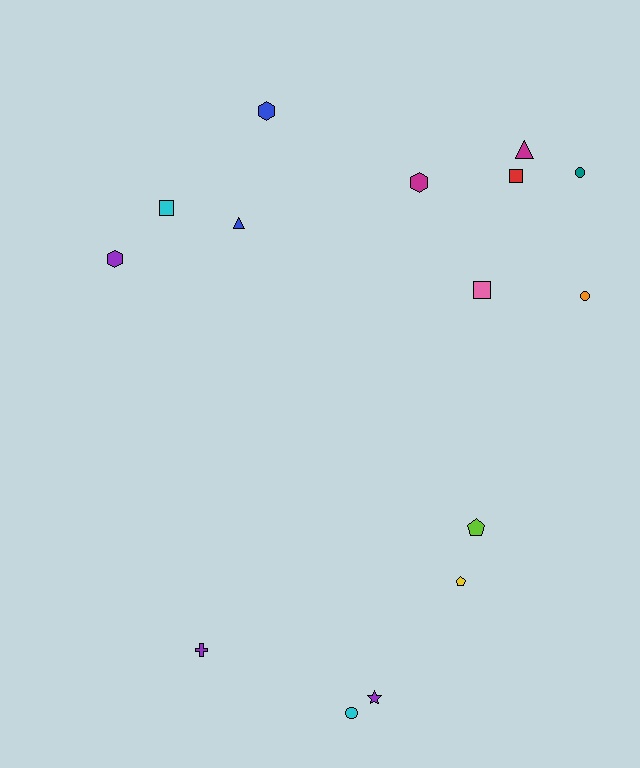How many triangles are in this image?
There are 2 triangles.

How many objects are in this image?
There are 15 objects.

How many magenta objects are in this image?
There are 2 magenta objects.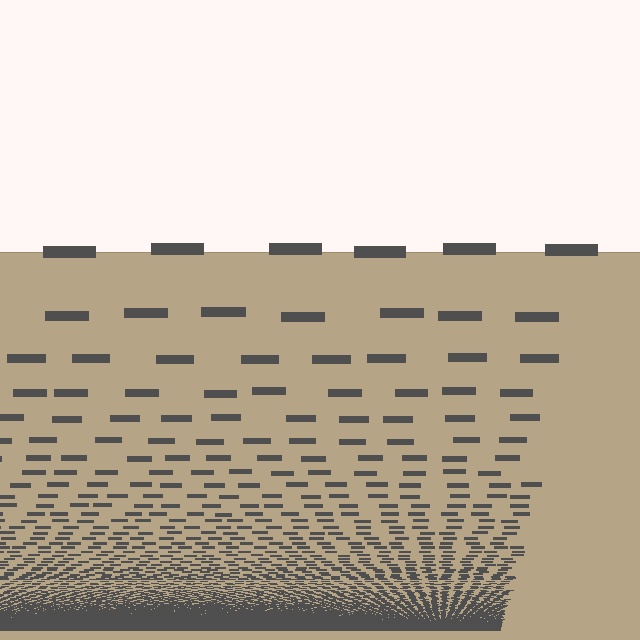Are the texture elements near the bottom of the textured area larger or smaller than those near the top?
Smaller. The gradient is inverted — elements near the bottom are smaller and denser.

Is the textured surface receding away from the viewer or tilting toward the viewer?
The surface appears to tilt toward the viewer. Texture elements get larger and sparser toward the top.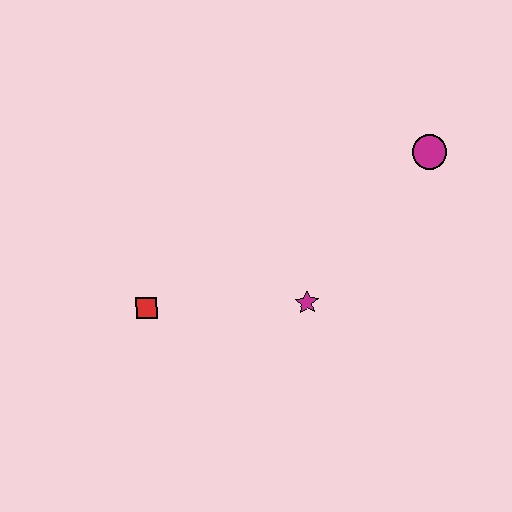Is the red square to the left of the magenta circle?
Yes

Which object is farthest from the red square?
The magenta circle is farthest from the red square.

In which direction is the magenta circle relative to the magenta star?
The magenta circle is above the magenta star.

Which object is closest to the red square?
The magenta star is closest to the red square.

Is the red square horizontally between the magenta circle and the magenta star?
No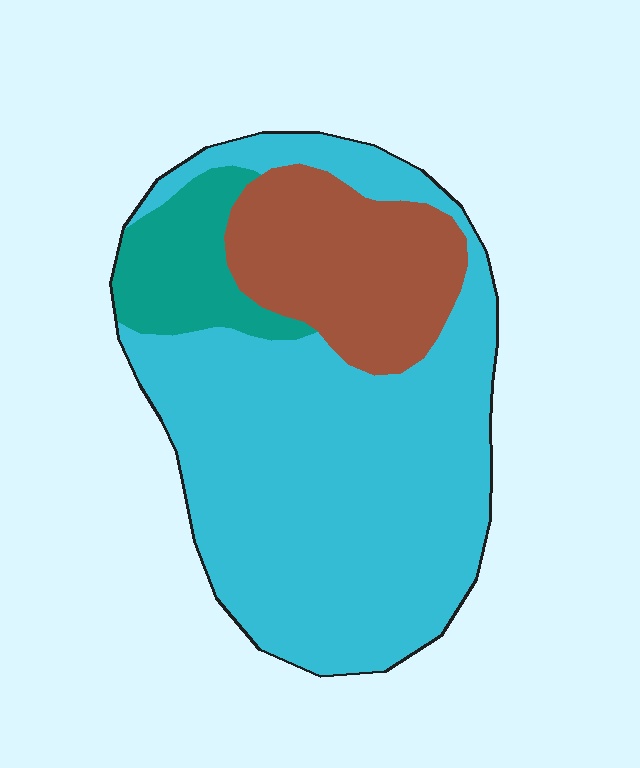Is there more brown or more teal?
Brown.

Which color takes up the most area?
Cyan, at roughly 65%.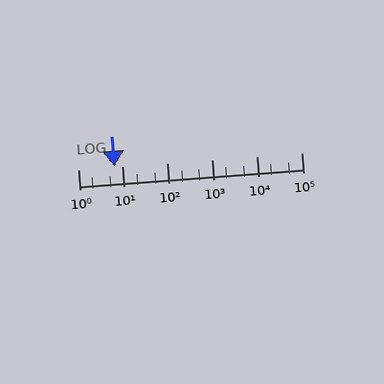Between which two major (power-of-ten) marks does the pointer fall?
The pointer is between 1 and 10.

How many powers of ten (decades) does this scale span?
The scale spans 5 decades, from 1 to 100000.